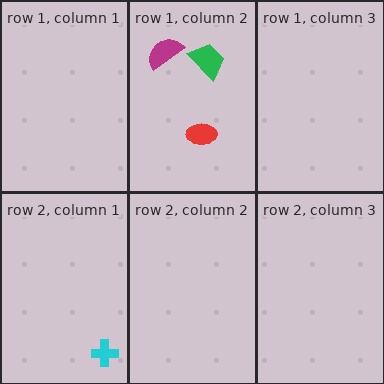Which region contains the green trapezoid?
The row 1, column 2 region.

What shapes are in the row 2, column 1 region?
The cyan cross.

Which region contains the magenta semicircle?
The row 1, column 2 region.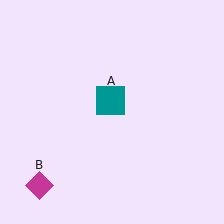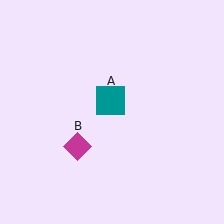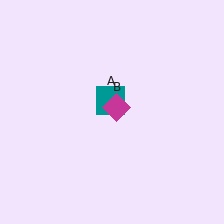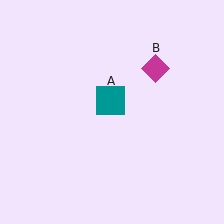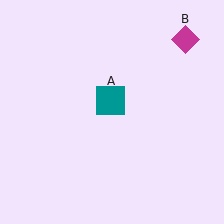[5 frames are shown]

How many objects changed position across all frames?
1 object changed position: magenta diamond (object B).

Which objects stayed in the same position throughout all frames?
Teal square (object A) remained stationary.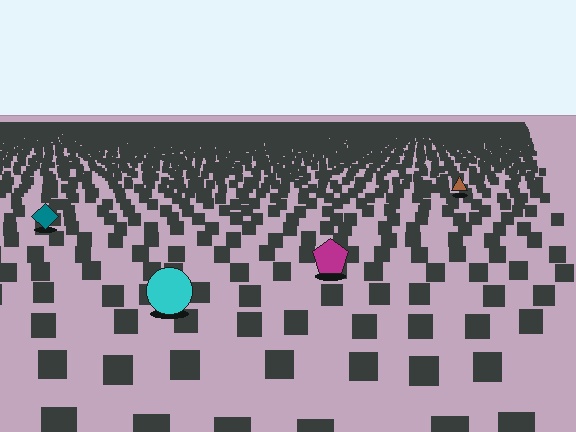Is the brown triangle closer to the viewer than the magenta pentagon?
No. The magenta pentagon is closer — you can tell from the texture gradient: the ground texture is coarser near it.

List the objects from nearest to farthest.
From nearest to farthest: the cyan circle, the magenta pentagon, the teal diamond, the brown triangle.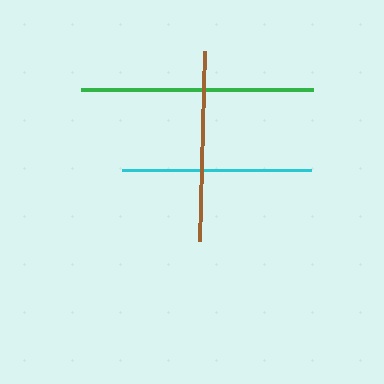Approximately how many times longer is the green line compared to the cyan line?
The green line is approximately 1.2 times the length of the cyan line.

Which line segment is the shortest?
The cyan line is the shortest at approximately 190 pixels.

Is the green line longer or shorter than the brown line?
The green line is longer than the brown line.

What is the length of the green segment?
The green segment is approximately 232 pixels long.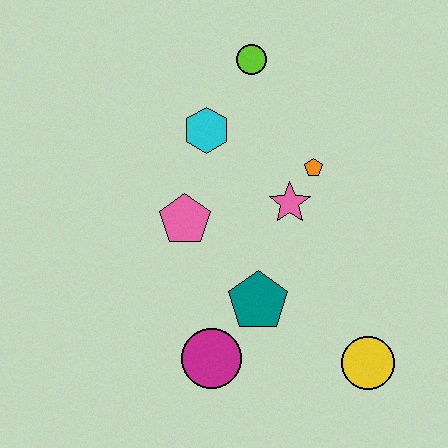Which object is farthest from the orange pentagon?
The magenta circle is farthest from the orange pentagon.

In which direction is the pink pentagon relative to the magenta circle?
The pink pentagon is above the magenta circle.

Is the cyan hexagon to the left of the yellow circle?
Yes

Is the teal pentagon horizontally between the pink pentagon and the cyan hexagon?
No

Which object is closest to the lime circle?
The cyan hexagon is closest to the lime circle.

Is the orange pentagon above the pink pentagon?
Yes